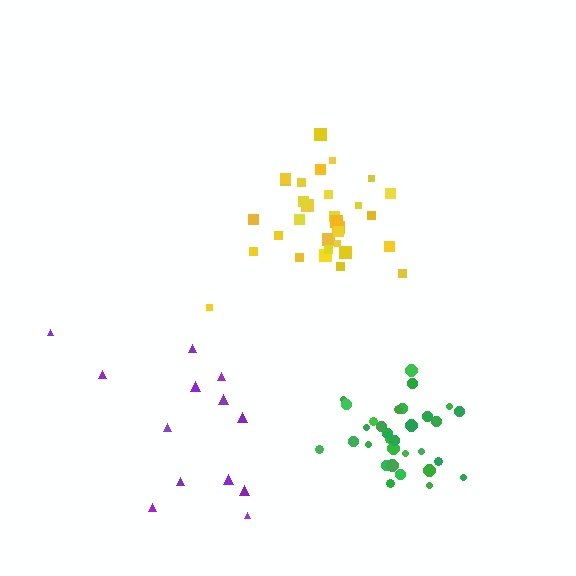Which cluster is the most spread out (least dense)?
Purple.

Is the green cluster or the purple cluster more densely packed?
Green.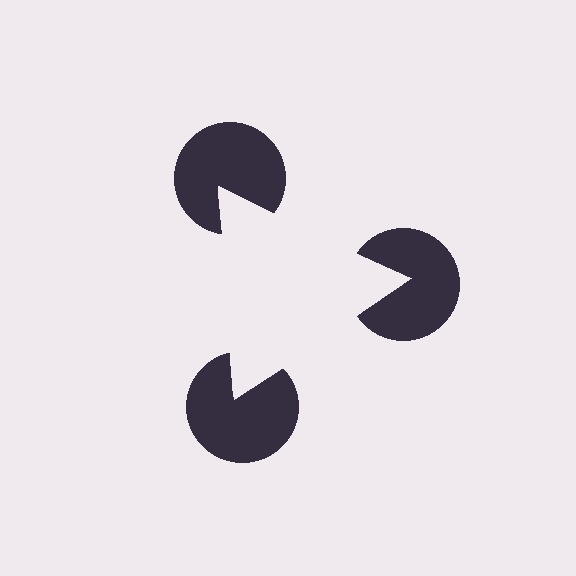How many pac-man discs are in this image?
There are 3 — one at each vertex of the illusory triangle.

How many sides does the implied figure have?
3 sides.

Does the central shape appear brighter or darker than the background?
It typically appears slightly brighter than the background, even though no actual brightness change is drawn.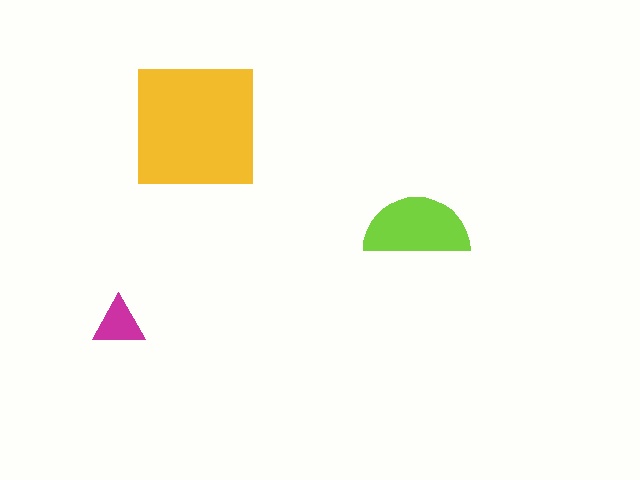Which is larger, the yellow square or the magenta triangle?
The yellow square.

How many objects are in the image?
There are 3 objects in the image.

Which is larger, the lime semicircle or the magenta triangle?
The lime semicircle.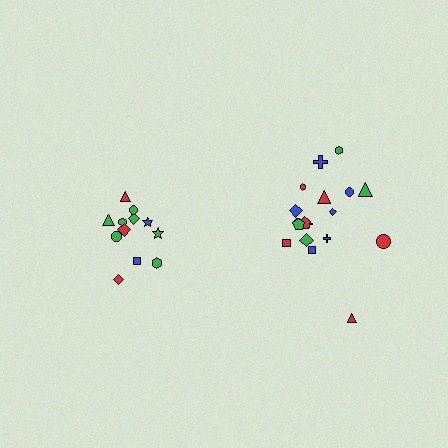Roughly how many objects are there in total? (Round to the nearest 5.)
Roughly 30 objects in total.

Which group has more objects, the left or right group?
The right group.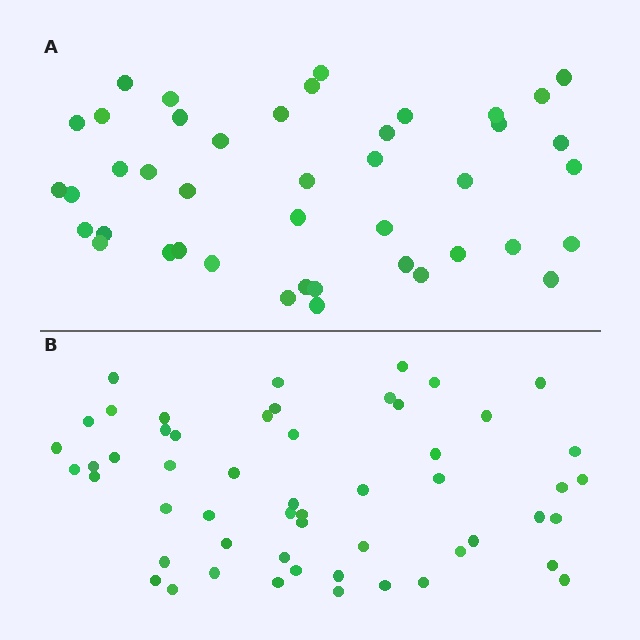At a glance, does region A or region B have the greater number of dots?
Region B (the bottom region) has more dots.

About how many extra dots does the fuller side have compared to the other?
Region B has roughly 12 or so more dots than region A.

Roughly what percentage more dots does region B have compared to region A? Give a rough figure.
About 25% more.